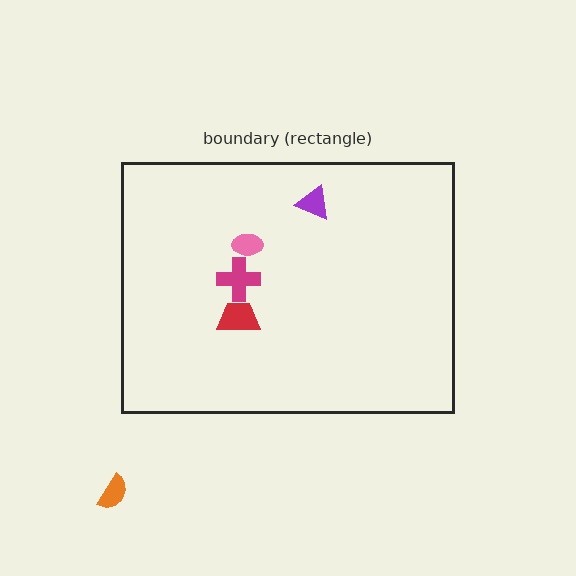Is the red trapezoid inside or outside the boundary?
Inside.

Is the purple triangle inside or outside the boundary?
Inside.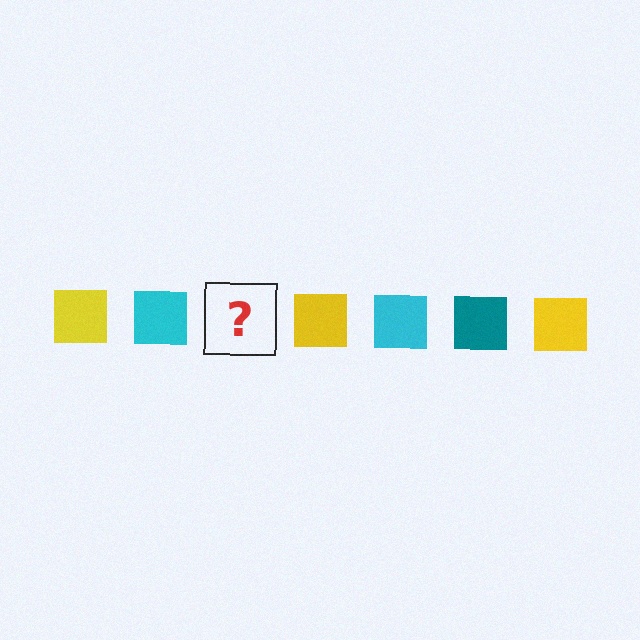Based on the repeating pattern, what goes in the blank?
The blank should be a teal square.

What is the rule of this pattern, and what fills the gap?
The rule is that the pattern cycles through yellow, cyan, teal squares. The gap should be filled with a teal square.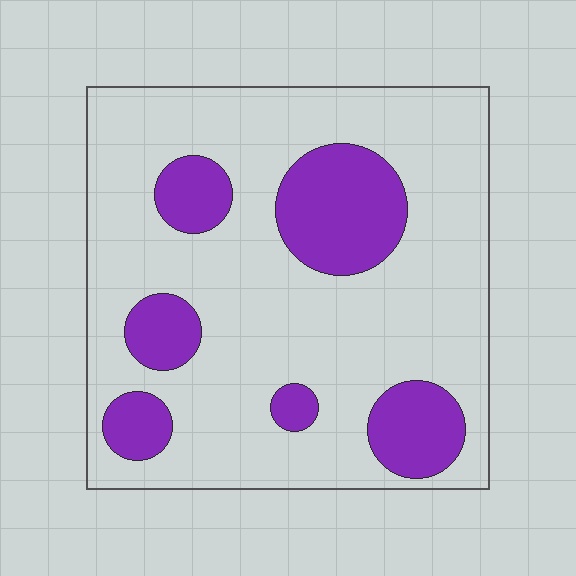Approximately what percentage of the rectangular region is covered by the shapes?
Approximately 25%.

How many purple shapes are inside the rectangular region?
6.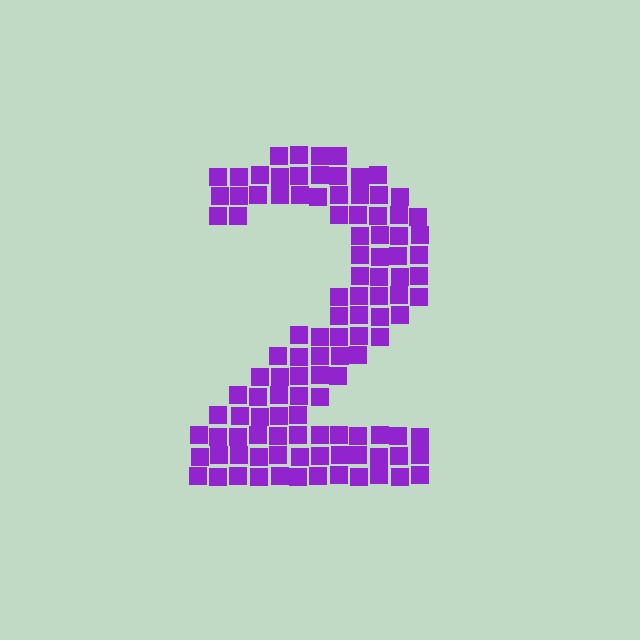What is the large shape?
The large shape is the digit 2.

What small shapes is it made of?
It is made of small squares.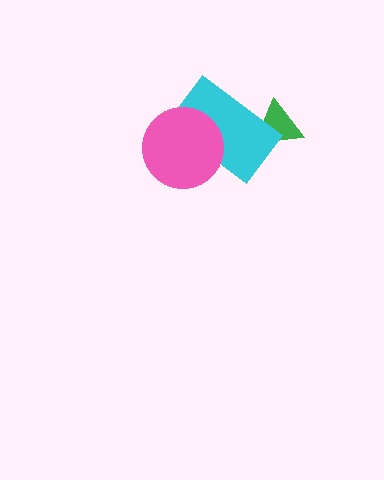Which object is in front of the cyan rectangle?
The pink circle is in front of the cyan rectangle.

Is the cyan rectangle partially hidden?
Yes, it is partially covered by another shape.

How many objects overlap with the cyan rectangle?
2 objects overlap with the cyan rectangle.